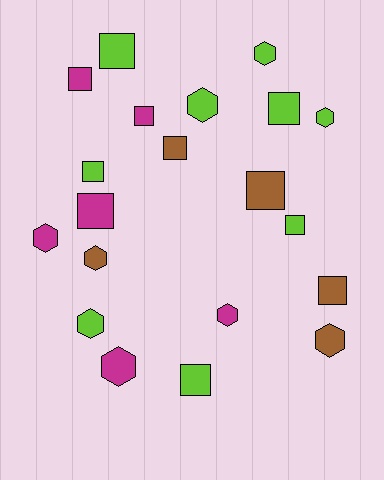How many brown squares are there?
There are 3 brown squares.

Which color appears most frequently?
Lime, with 9 objects.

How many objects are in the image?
There are 20 objects.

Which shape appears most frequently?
Square, with 11 objects.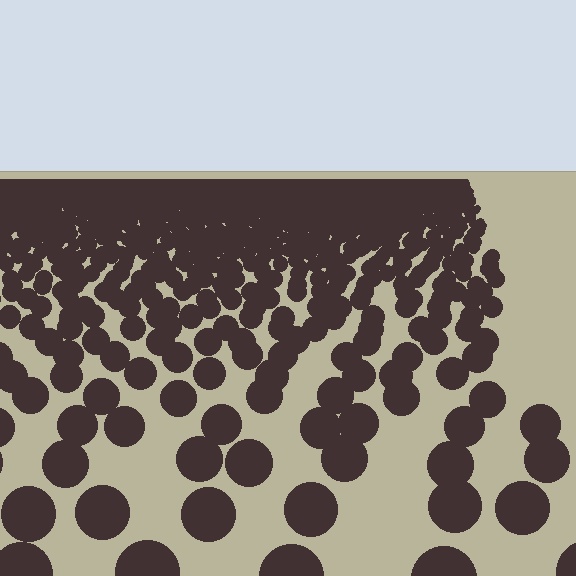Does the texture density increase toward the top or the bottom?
Density increases toward the top.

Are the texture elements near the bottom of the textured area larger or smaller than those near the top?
Larger. Near the bottom, elements are closer to the viewer and appear at a bigger on-screen size.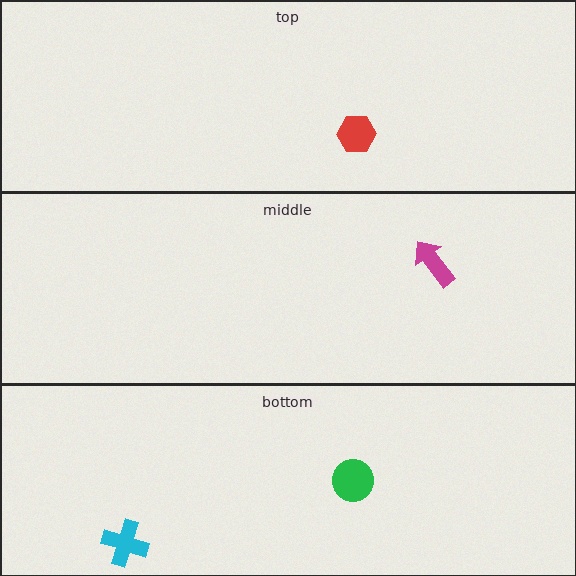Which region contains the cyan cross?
The bottom region.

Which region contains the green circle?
The bottom region.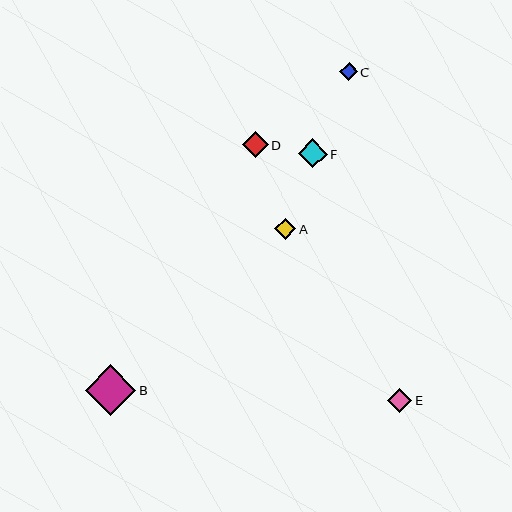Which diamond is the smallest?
Diamond C is the smallest with a size of approximately 18 pixels.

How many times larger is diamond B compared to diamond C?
Diamond B is approximately 2.8 times the size of diamond C.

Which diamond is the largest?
Diamond B is the largest with a size of approximately 51 pixels.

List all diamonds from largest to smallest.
From largest to smallest: B, F, D, E, A, C.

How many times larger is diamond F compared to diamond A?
Diamond F is approximately 1.4 times the size of diamond A.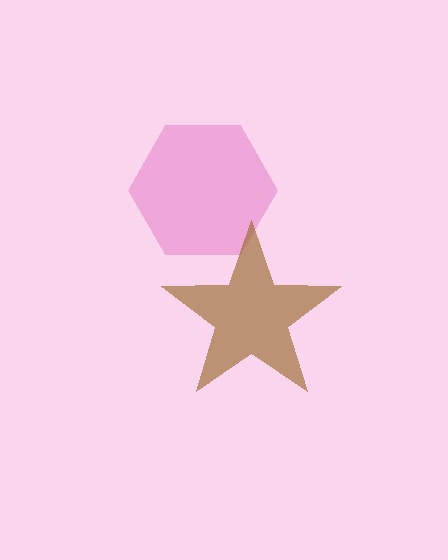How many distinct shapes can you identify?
There are 2 distinct shapes: a pink hexagon, a brown star.